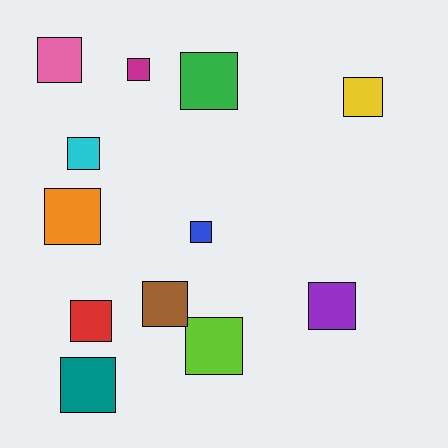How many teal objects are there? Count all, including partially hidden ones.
There is 1 teal object.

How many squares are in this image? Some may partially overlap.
There are 12 squares.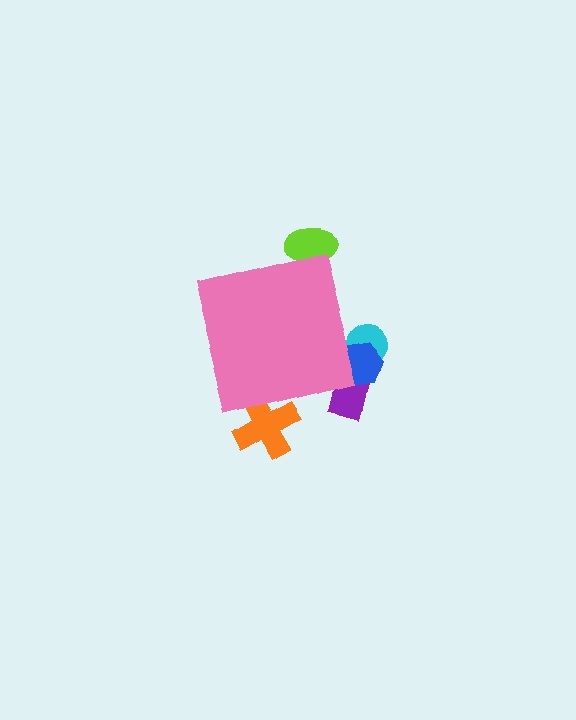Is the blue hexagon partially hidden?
Yes, the blue hexagon is partially hidden behind the pink square.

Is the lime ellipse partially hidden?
Yes, the lime ellipse is partially hidden behind the pink square.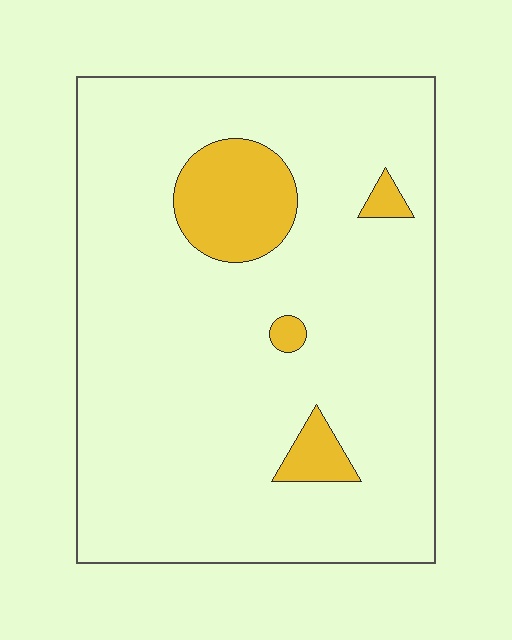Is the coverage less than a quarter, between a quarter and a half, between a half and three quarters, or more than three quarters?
Less than a quarter.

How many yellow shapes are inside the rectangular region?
4.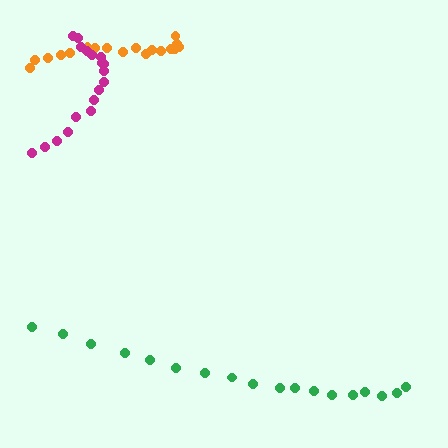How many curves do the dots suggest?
There are 3 distinct paths.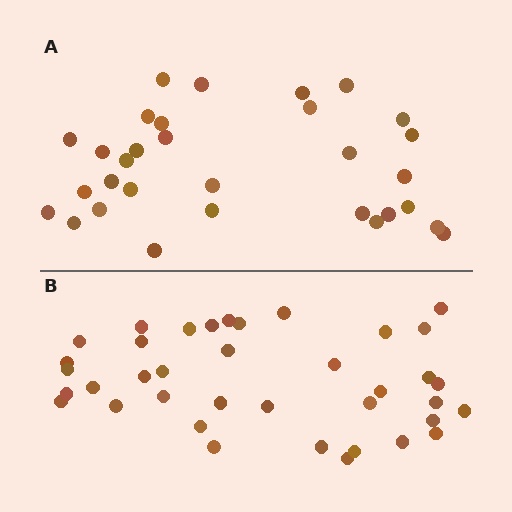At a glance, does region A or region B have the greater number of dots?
Region B (the bottom region) has more dots.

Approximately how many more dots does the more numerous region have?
Region B has roughly 8 or so more dots than region A.